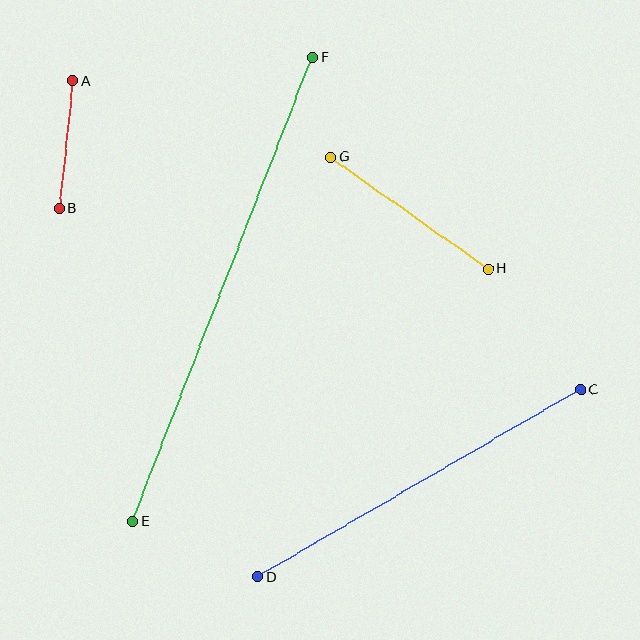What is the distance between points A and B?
The distance is approximately 129 pixels.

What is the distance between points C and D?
The distance is approximately 373 pixels.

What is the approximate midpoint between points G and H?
The midpoint is at approximately (410, 213) pixels.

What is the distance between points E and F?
The distance is approximately 497 pixels.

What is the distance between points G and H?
The distance is approximately 193 pixels.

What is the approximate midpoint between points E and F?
The midpoint is at approximately (222, 289) pixels.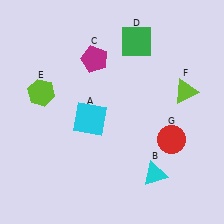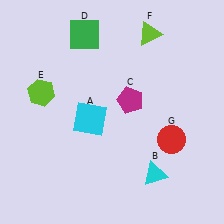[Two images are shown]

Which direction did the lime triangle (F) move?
The lime triangle (F) moved up.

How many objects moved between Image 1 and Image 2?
3 objects moved between the two images.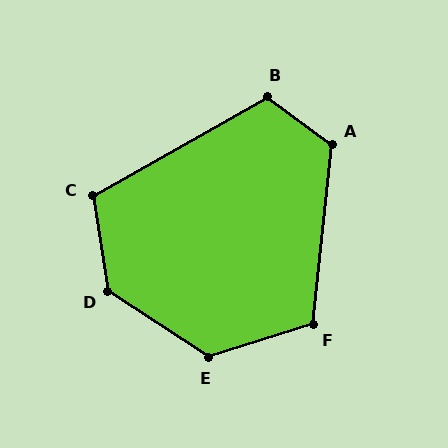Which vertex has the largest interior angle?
D, at approximately 132 degrees.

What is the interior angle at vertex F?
Approximately 114 degrees (obtuse).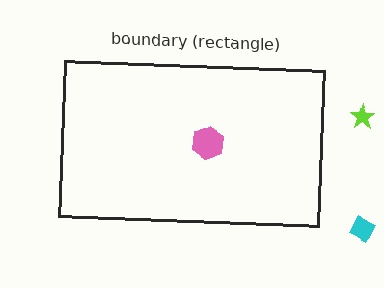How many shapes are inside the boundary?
1 inside, 2 outside.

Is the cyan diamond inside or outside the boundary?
Outside.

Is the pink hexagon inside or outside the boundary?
Inside.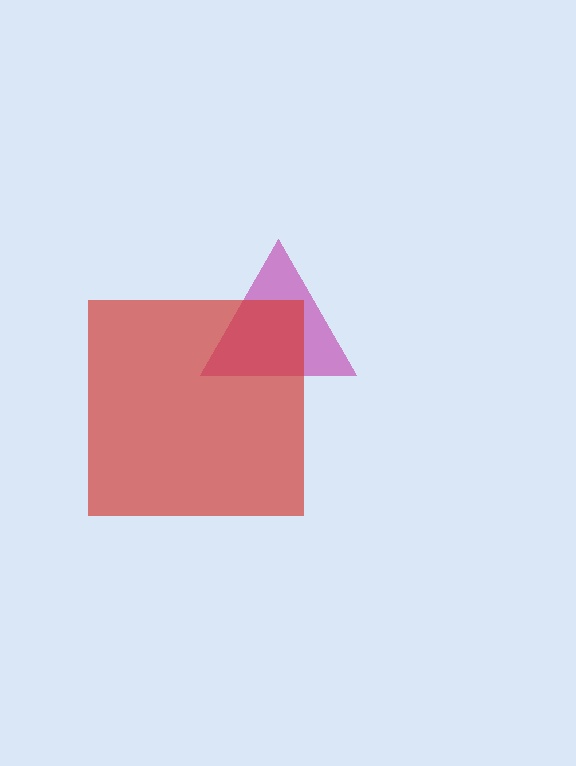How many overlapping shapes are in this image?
There are 2 overlapping shapes in the image.